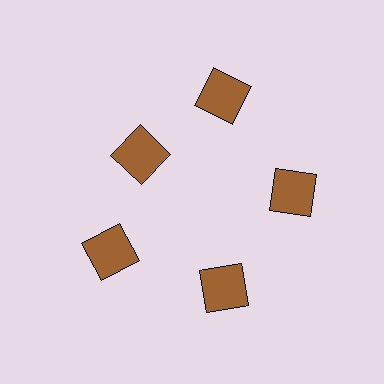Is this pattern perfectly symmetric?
No. The 5 brown squares are arranged in a ring, but one element near the 10 o'clock position is pulled inward toward the center, breaking the 5-fold rotational symmetry.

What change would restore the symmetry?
The symmetry would be restored by moving it outward, back onto the ring so that all 5 squares sit at equal angles and equal distance from the center.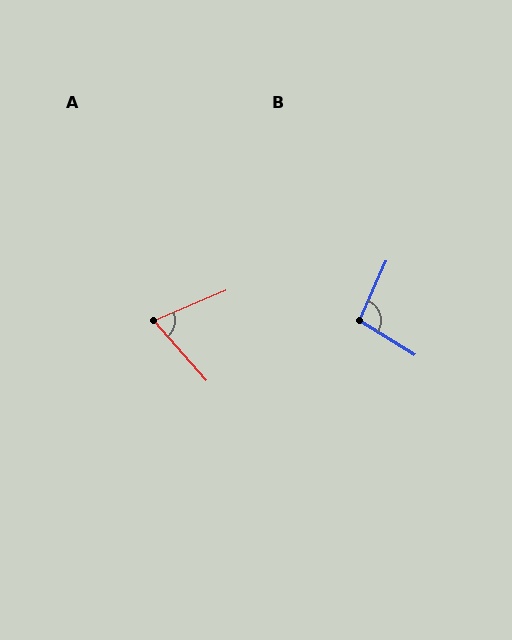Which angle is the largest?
B, at approximately 98 degrees.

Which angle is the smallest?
A, at approximately 72 degrees.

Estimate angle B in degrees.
Approximately 98 degrees.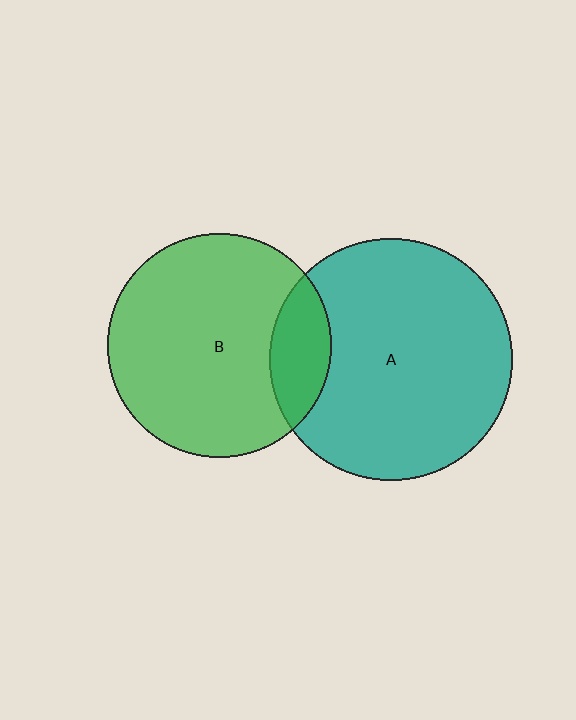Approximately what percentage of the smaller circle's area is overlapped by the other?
Approximately 15%.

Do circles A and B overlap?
Yes.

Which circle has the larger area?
Circle A (teal).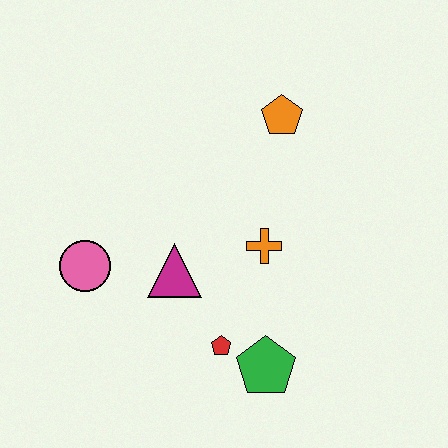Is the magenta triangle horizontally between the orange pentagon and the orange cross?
No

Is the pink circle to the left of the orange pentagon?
Yes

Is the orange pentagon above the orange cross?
Yes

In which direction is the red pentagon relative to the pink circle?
The red pentagon is to the right of the pink circle.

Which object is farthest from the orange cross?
The pink circle is farthest from the orange cross.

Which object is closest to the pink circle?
The magenta triangle is closest to the pink circle.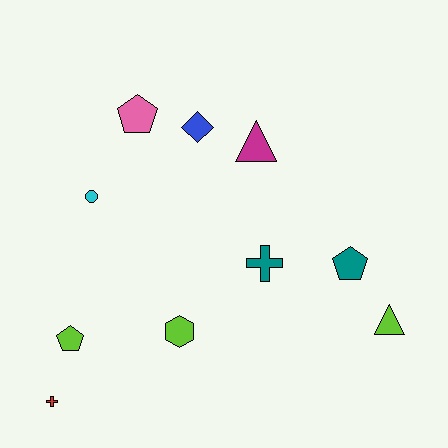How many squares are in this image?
There are no squares.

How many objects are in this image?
There are 10 objects.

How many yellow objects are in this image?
There are no yellow objects.